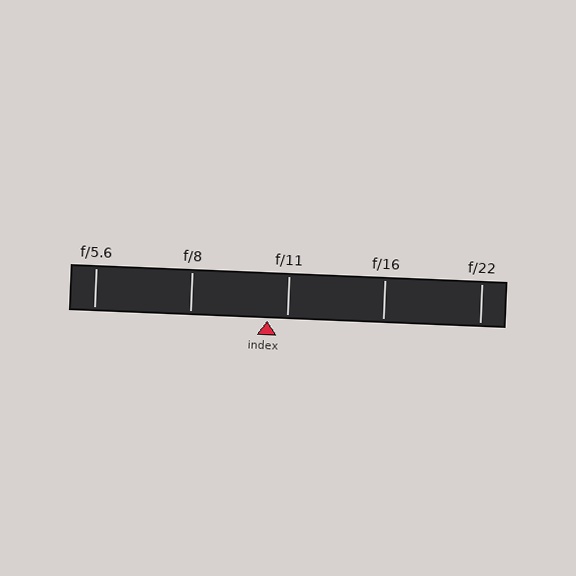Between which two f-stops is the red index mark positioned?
The index mark is between f/8 and f/11.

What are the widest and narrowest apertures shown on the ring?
The widest aperture shown is f/5.6 and the narrowest is f/22.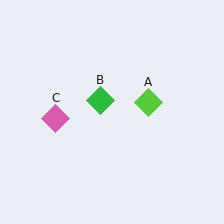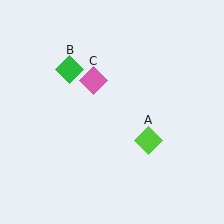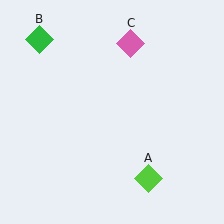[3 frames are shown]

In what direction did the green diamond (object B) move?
The green diamond (object B) moved up and to the left.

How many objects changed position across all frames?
3 objects changed position: lime diamond (object A), green diamond (object B), pink diamond (object C).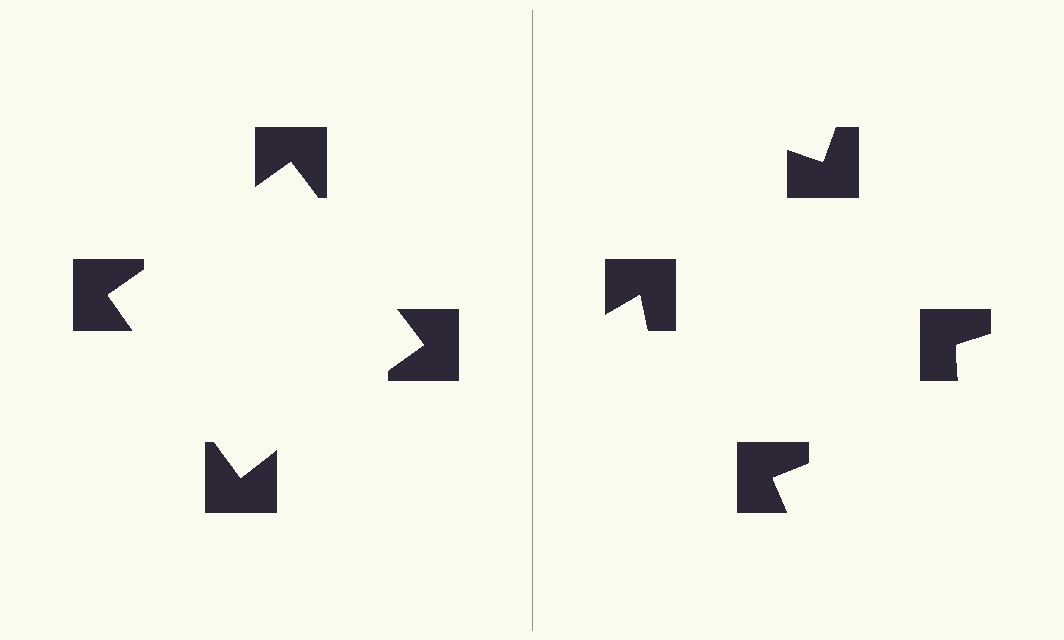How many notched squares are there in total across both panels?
8 — 4 on each side.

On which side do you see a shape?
An illusory square appears on the left side. On the right side the wedge cuts are rotated, so no coherent shape forms.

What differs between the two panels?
The notched squares are positioned identically on both sides; only the wedge orientations differ. On the left they align to a square; on the right they are misaligned.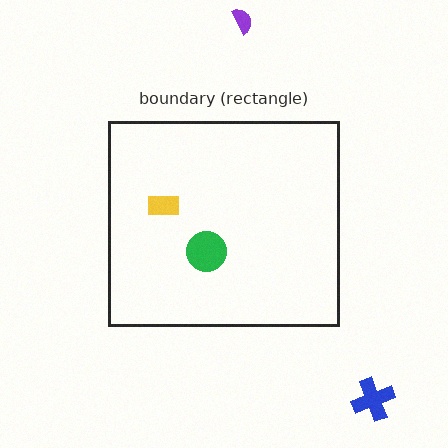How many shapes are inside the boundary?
2 inside, 2 outside.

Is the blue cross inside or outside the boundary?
Outside.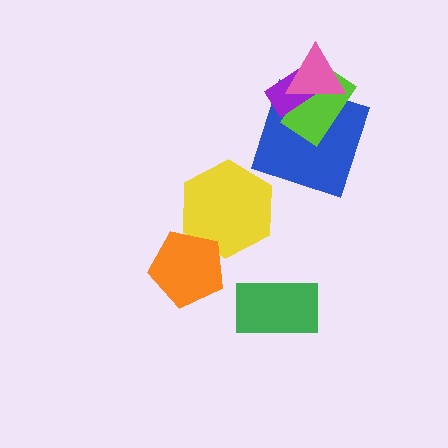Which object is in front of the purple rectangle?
The pink triangle is in front of the purple rectangle.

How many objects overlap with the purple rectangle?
3 objects overlap with the purple rectangle.